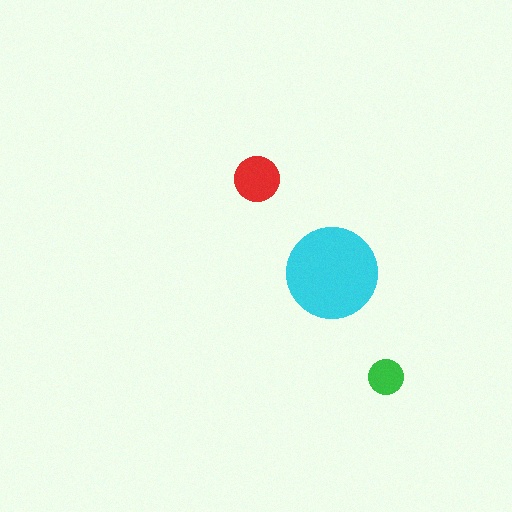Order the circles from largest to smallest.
the cyan one, the red one, the green one.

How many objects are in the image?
There are 3 objects in the image.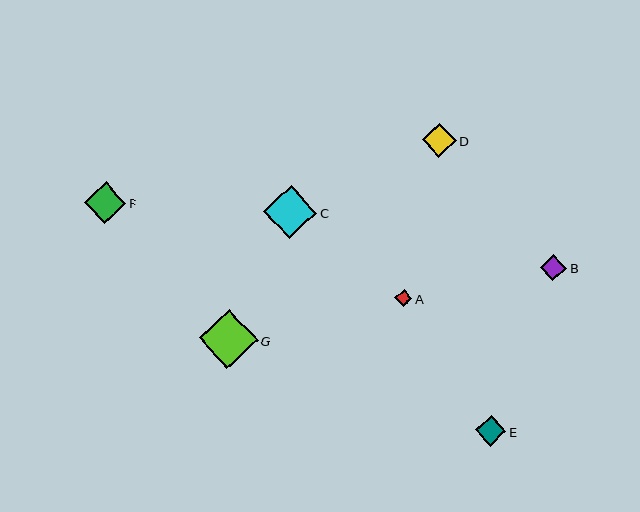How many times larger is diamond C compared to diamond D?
Diamond C is approximately 1.6 times the size of diamond D.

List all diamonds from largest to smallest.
From largest to smallest: G, C, F, D, E, B, A.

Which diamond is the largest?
Diamond G is the largest with a size of approximately 59 pixels.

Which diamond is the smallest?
Diamond A is the smallest with a size of approximately 17 pixels.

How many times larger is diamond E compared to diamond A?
Diamond E is approximately 1.8 times the size of diamond A.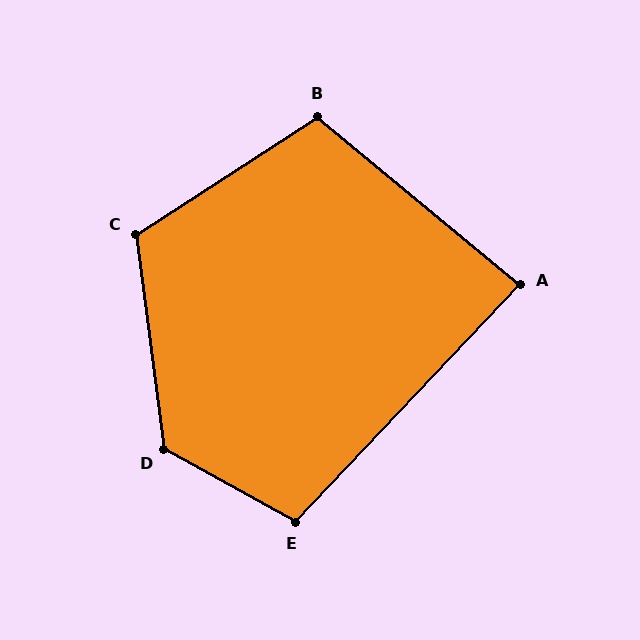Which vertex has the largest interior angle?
D, at approximately 126 degrees.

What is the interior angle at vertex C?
Approximately 116 degrees (obtuse).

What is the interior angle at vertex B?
Approximately 107 degrees (obtuse).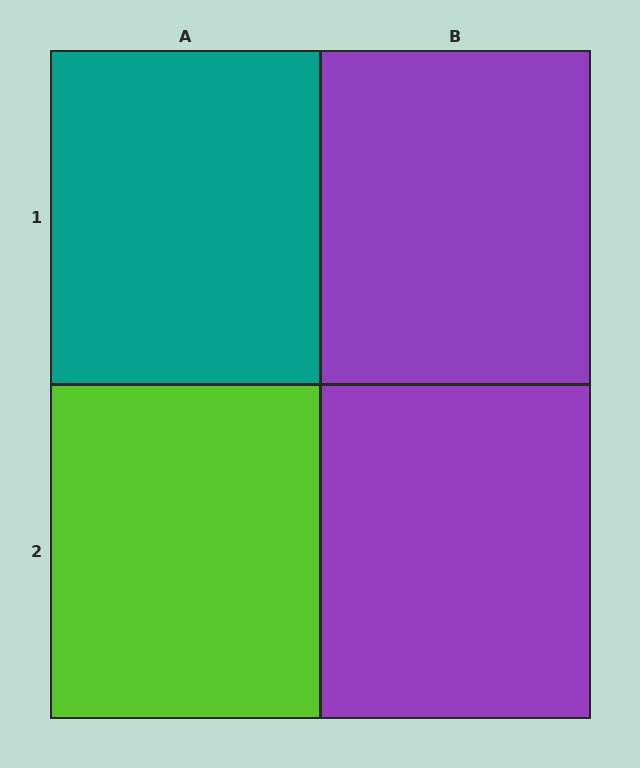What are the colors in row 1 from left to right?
Teal, purple.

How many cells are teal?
1 cell is teal.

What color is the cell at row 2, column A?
Lime.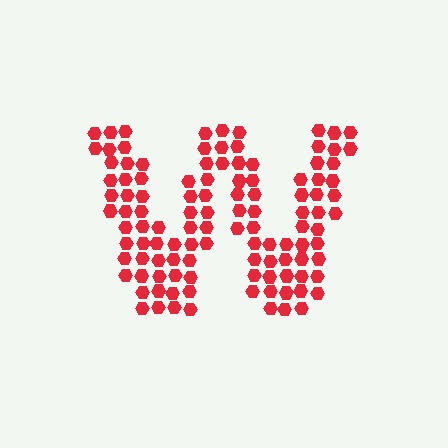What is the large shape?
The large shape is the letter W.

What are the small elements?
The small elements are hexagons.